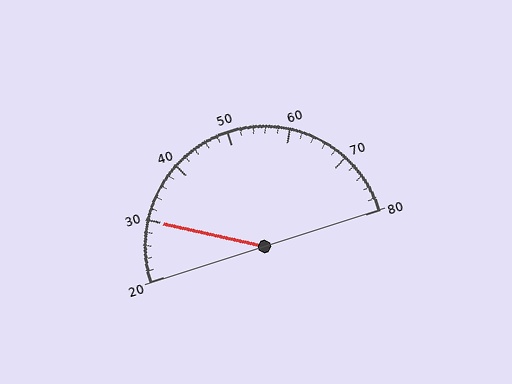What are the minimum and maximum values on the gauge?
The gauge ranges from 20 to 80.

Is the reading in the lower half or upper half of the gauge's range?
The reading is in the lower half of the range (20 to 80).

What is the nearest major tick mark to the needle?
The nearest major tick mark is 30.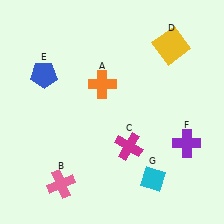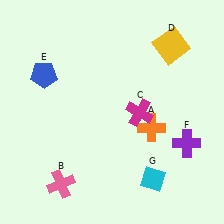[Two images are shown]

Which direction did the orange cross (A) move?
The orange cross (A) moved right.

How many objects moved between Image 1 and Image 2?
2 objects moved between the two images.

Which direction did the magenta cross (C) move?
The magenta cross (C) moved up.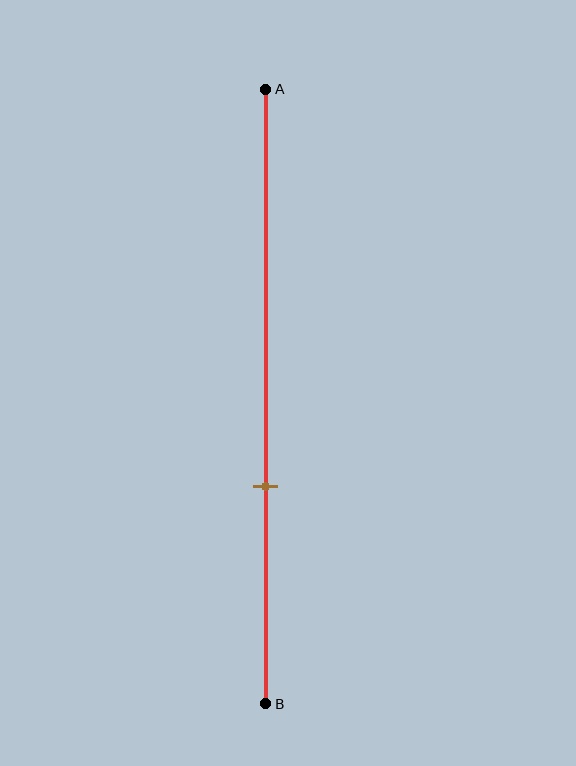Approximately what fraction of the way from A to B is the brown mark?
The brown mark is approximately 65% of the way from A to B.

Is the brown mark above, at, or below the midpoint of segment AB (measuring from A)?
The brown mark is below the midpoint of segment AB.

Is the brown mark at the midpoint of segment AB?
No, the mark is at about 65% from A, not at the 50% midpoint.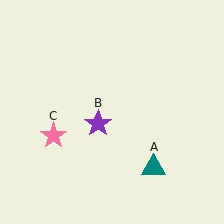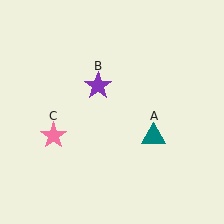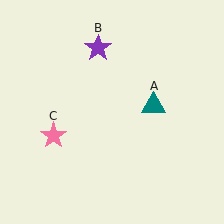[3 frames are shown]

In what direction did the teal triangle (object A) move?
The teal triangle (object A) moved up.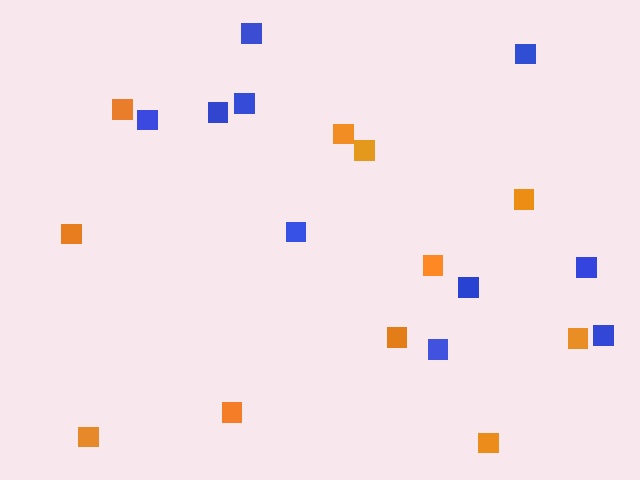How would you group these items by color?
There are 2 groups: one group of orange squares (11) and one group of blue squares (10).